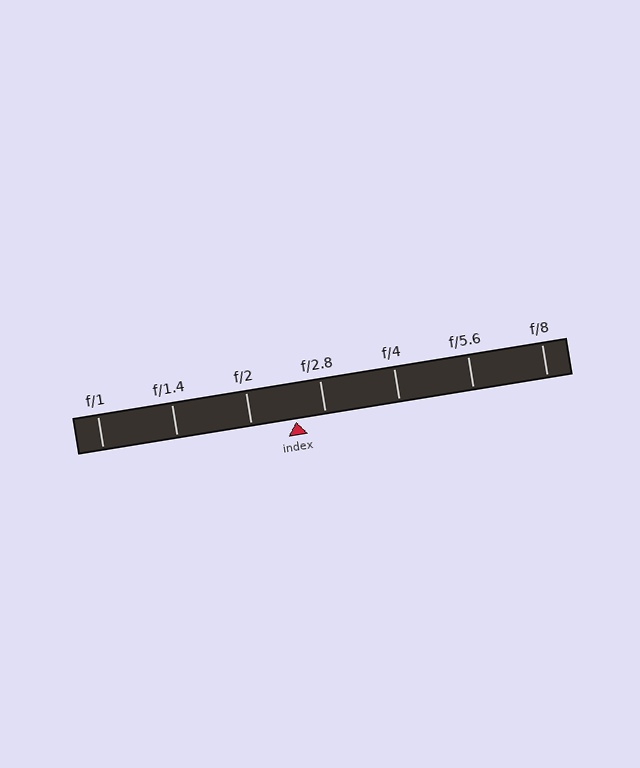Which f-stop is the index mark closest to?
The index mark is closest to f/2.8.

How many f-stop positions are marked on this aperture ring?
There are 7 f-stop positions marked.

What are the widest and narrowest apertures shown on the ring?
The widest aperture shown is f/1 and the narrowest is f/8.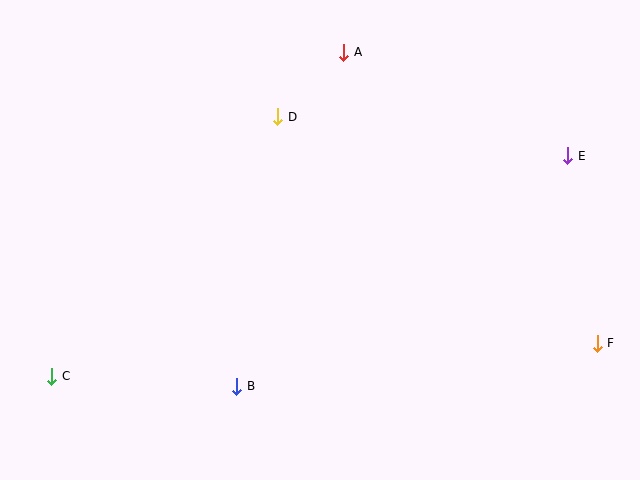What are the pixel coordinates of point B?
Point B is at (237, 386).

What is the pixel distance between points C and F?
The distance between C and F is 547 pixels.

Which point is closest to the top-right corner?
Point E is closest to the top-right corner.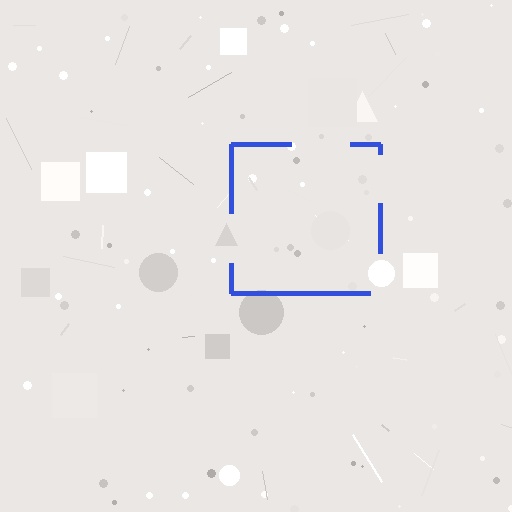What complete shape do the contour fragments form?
The contour fragments form a square.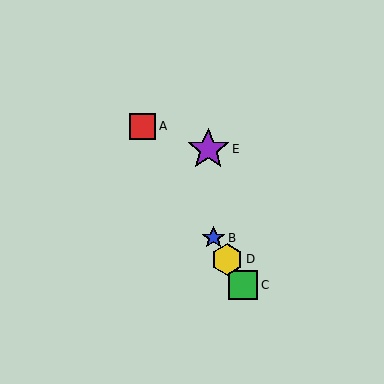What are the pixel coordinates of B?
Object B is at (214, 238).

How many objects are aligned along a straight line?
4 objects (A, B, C, D) are aligned along a straight line.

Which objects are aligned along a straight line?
Objects A, B, C, D are aligned along a straight line.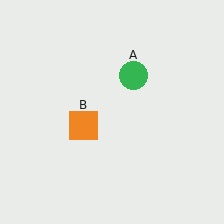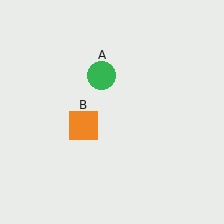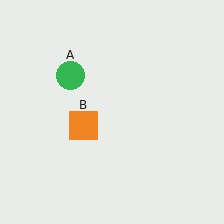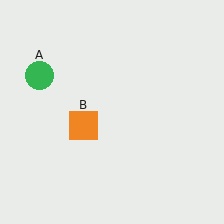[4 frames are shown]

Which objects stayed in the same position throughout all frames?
Orange square (object B) remained stationary.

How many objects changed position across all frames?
1 object changed position: green circle (object A).